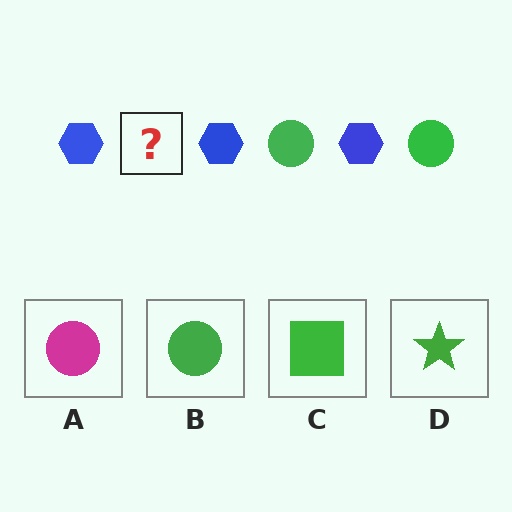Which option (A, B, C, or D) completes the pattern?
B.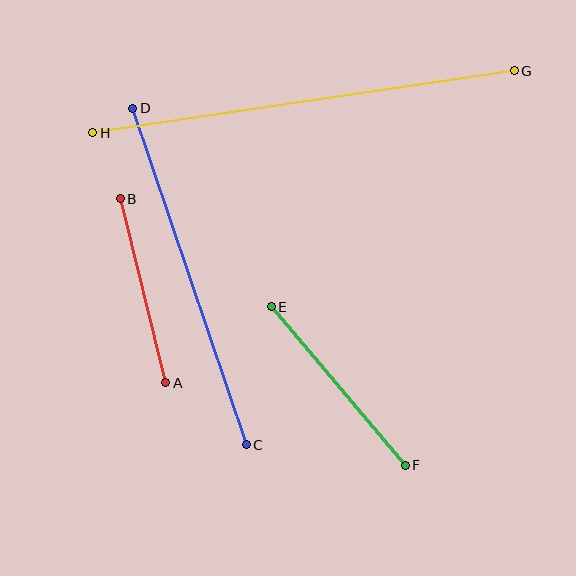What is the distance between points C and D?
The distance is approximately 355 pixels.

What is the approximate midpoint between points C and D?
The midpoint is at approximately (190, 276) pixels.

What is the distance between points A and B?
The distance is approximately 189 pixels.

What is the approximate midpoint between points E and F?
The midpoint is at approximately (338, 386) pixels.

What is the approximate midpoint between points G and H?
The midpoint is at approximately (304, 102) pixels.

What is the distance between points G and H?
The distance is approximately 426 pixels.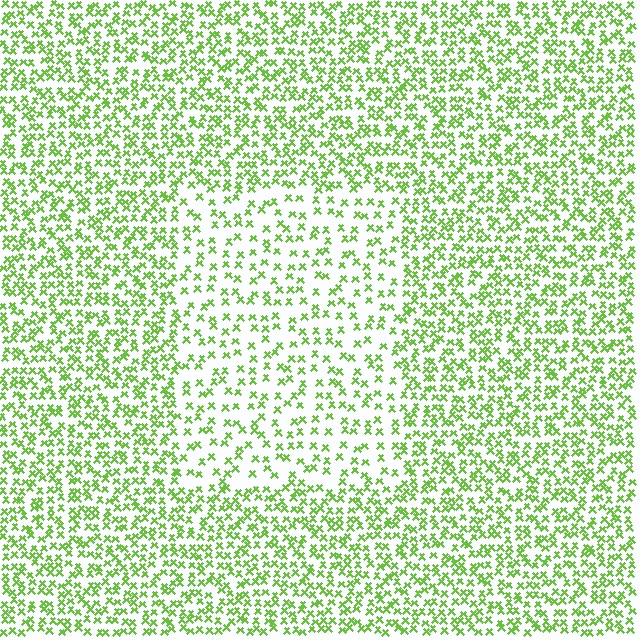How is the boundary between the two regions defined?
The boundary is defined by a change in element density (approximately 1.9x ratio). All elements are the same color, size, and shape.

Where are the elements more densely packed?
The elements are more densely packed outside the rectangle boundary.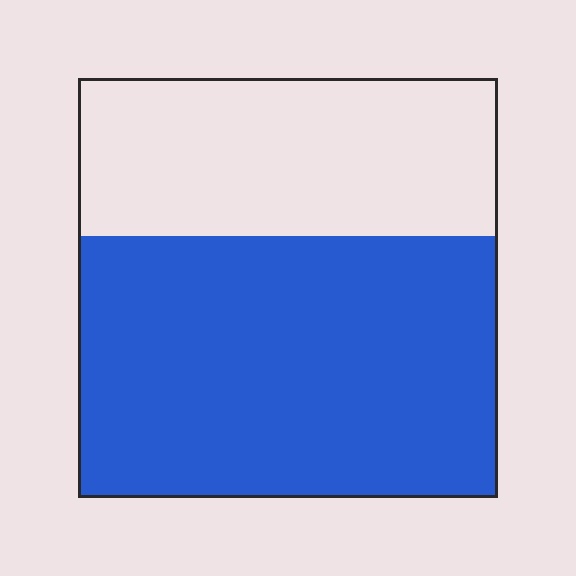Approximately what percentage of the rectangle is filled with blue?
Approximately 60%.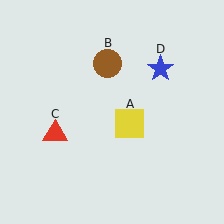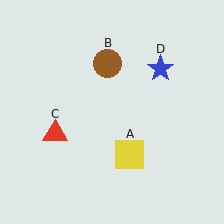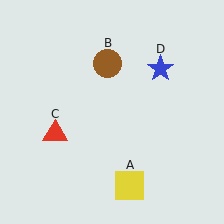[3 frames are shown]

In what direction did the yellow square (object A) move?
The yellow square (object A) moved down.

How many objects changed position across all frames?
1 object changed position: yellow square (object A).